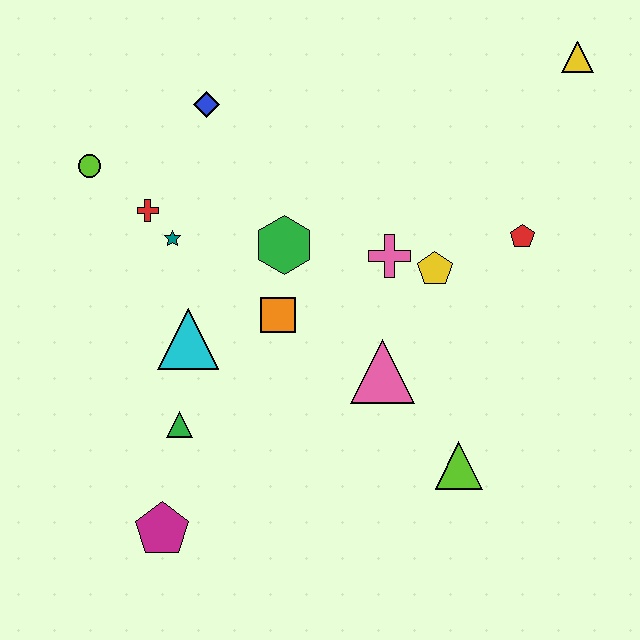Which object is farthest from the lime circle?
The yellow triangle is farthest from the lime circle.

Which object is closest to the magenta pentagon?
The green triangle is closest to the magenta pentagon.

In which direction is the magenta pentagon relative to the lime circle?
The magenta pentagon is below the lime circle.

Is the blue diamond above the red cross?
Yes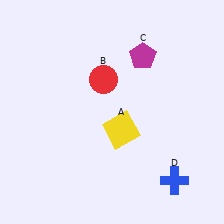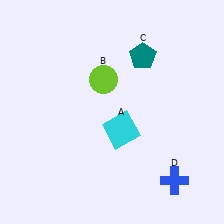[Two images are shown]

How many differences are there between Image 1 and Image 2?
There are 3 differences between the two images.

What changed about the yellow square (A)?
In Image 1, A is yellow. In Image 2, it changed to cyan.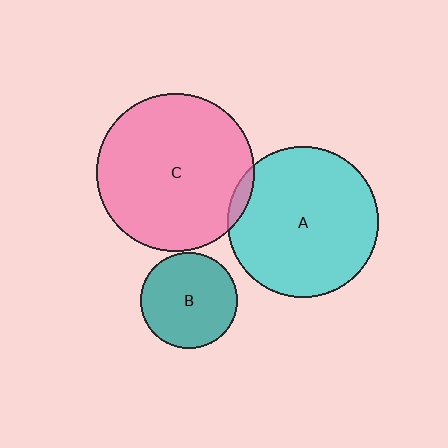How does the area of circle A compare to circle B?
Approximately 2.5 times.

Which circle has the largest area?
Circle C (pink).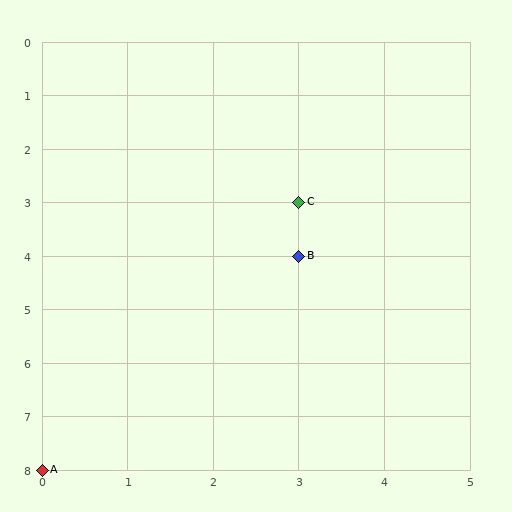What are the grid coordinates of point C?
Point C is at grid coordinates (3, 3).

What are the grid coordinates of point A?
Point A is at grid coordinates (0, 8).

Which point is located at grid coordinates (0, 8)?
Point A is at (0, 8).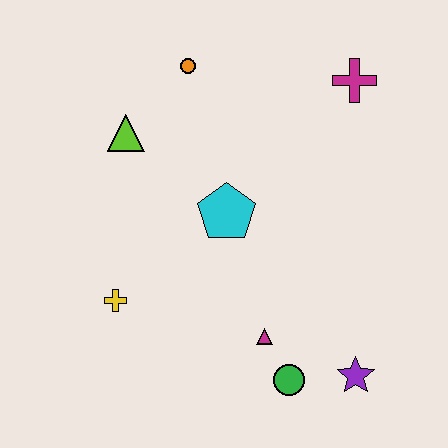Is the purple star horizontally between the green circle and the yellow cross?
No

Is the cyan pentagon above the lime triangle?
No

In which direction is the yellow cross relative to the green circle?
The yellow cross is to the left of the green circle.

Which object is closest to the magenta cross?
The orange circle is closest to the magenta cross.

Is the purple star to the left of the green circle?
No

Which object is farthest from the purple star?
The orange circle is farthest from the purple star.